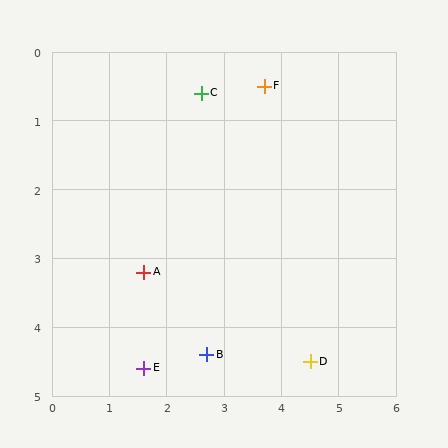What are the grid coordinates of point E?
Point E is at approximately (1.6, 4.6).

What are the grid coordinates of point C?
Point C is at approximately (2.6, 0.6).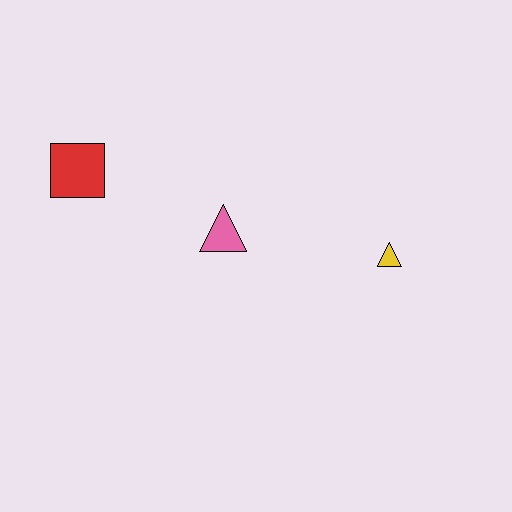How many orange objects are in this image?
There are no orange objects.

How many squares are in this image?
There is 1 square.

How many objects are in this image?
There are 3 objects.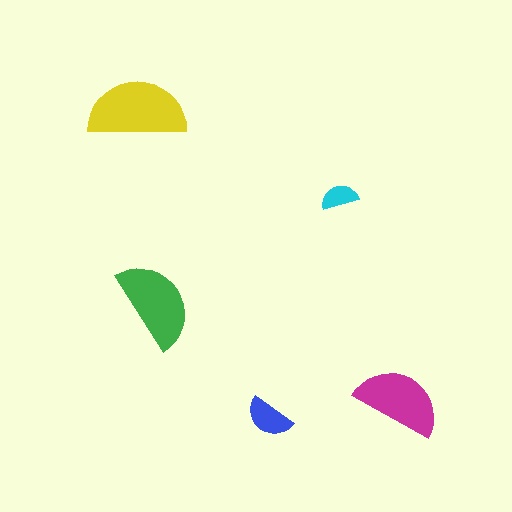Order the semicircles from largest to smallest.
the yellow one, the green one, the magenta one, the blue one, the cyan one.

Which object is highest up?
The yellow semicircle is topmost.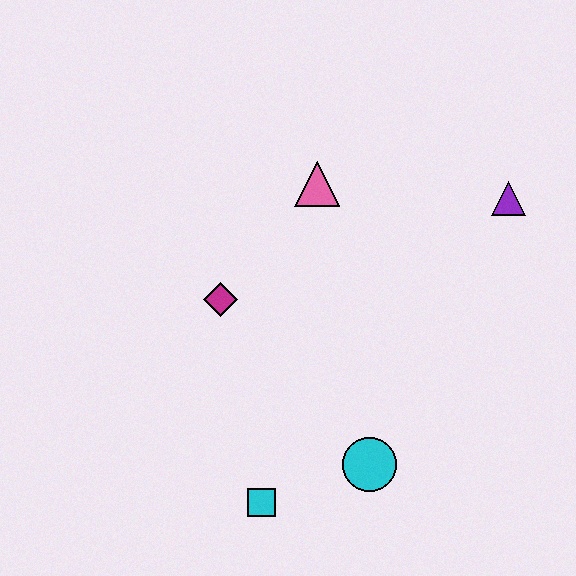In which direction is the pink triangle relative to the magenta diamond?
The pink triangle is above the magenta diamond.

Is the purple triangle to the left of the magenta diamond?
No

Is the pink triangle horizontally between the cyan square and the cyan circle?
Yes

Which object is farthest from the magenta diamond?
The purple triangle is farthest from the magenta diamond.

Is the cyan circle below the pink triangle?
Yes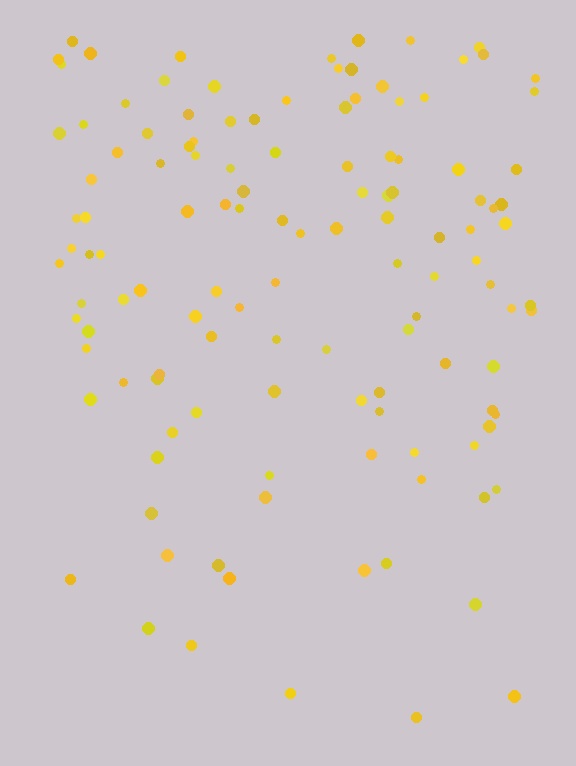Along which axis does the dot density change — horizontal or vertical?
Vertical.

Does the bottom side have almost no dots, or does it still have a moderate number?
Still a moderate number, just noticeably fewer than the top.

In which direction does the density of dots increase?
From bottom to top, with the top side densest.